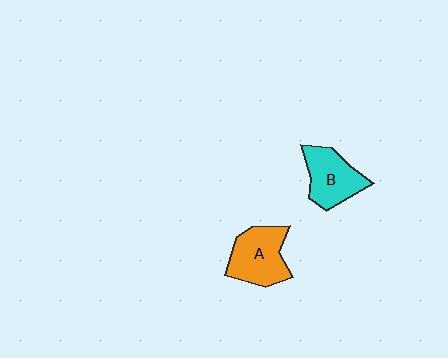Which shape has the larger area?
Shape A (orange).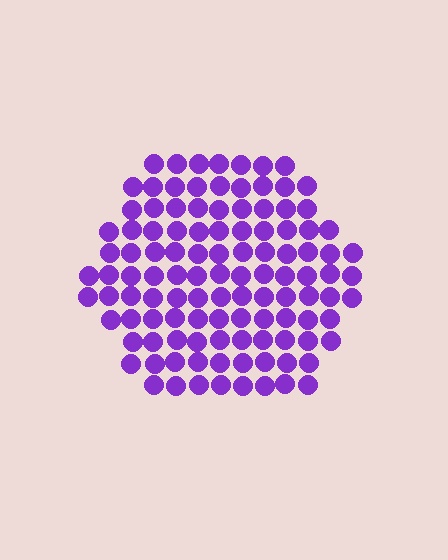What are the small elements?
The small elements are circles.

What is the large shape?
The large shape is a hexagon.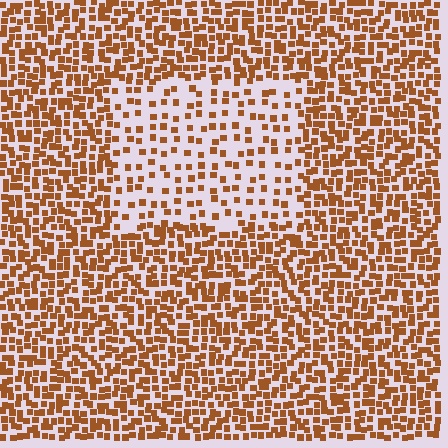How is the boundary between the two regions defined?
The boundary is defined by a change in element density (approximately 2.3x ratio). All elements are the same color, size, and shape.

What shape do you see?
I see a rectangle.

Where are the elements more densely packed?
The elements are more densely packed outside the rectangle boundary.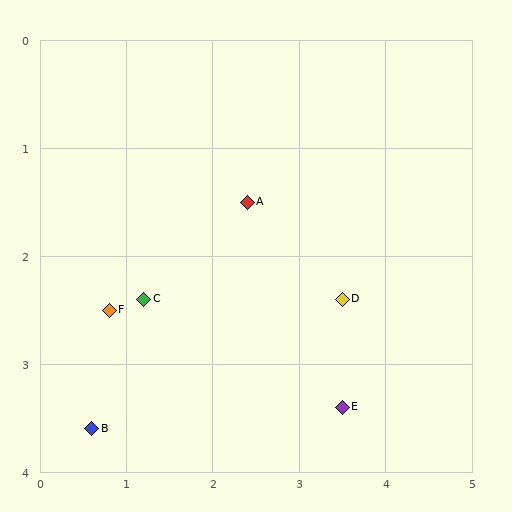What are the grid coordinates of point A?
Point A is at approximately (2.4, 1.5).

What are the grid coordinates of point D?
Point D is at approximately (3.5, 2.4).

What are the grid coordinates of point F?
Point F is at approximately (0.8, 2.5).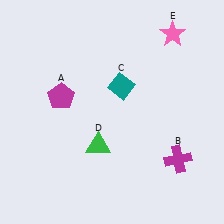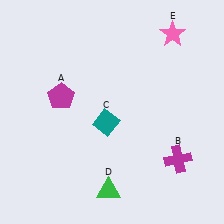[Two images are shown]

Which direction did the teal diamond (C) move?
The teal diamond (C) moved down.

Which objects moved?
The objects that moved are: the teal diamond (C), the green triangle (D).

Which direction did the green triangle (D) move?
The green triangle (D) moved down.